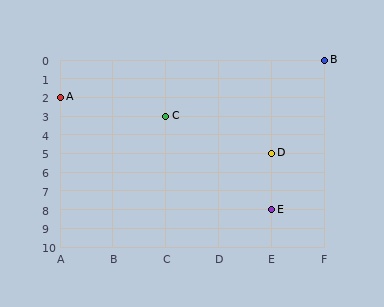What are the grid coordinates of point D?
Point D is at grid coordinates (E, 5).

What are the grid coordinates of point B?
Point B is at grid coordinates (F, 0).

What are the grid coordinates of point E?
Point E is at grid coordinates (E, 8).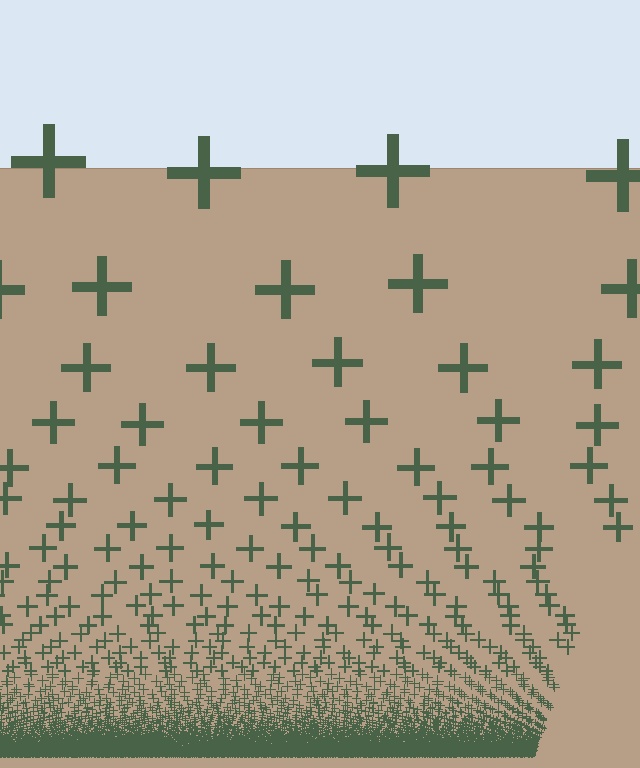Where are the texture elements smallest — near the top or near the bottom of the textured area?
Near the bottom.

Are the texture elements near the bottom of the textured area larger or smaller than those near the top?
Smaller. The gradient is inverted — elements near the bottom are smaller and denser.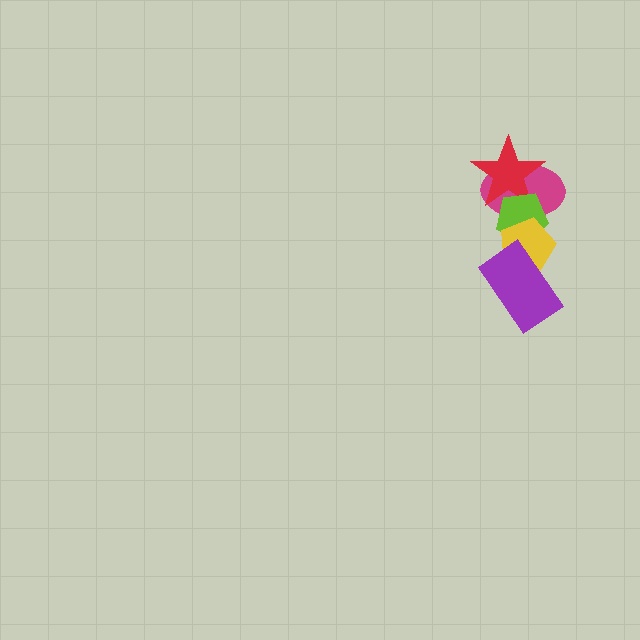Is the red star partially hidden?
Yes, it is partially covered by another shape.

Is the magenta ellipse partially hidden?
Yes, it is partially covered by another shape.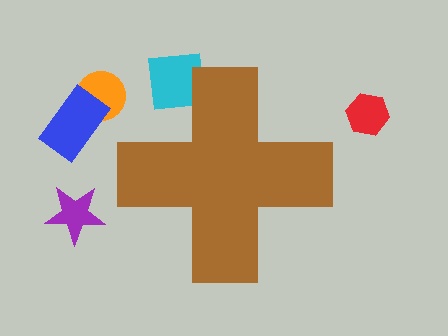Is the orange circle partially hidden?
No, the orange circle is fully visible.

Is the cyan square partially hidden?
Yes, the cyan square is partially hidden behind the brown cross.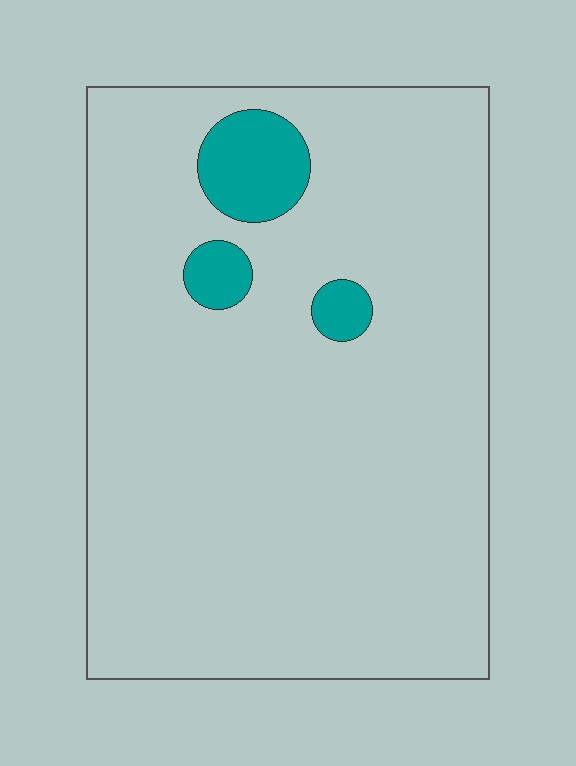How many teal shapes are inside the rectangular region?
3.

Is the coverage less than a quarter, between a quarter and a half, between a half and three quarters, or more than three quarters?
Less than a quarter.